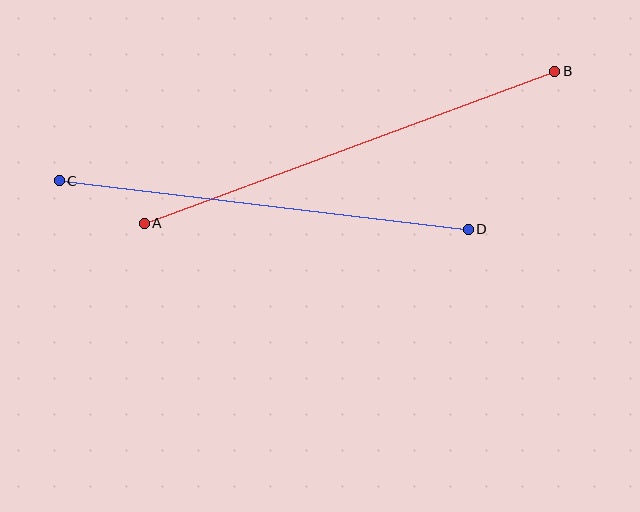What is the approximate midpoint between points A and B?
The midpoint is at approximately (350, 147) pixels.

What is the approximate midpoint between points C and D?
The midpoint is at approximately (264, 205) pixels.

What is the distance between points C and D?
The distance is approximately 412 pixels.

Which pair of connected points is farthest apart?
Points A and B are farthest apart.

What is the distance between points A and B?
The distance is approximately 438 pixels.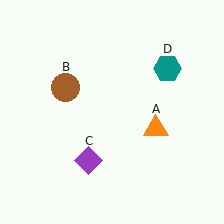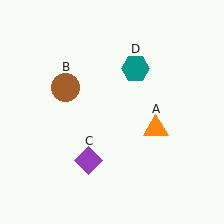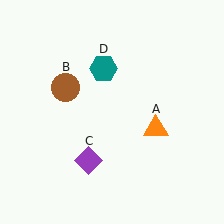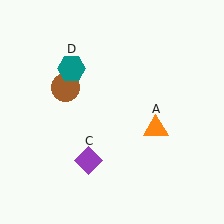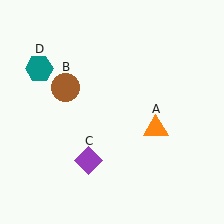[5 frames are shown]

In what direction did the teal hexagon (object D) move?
The teal hexagon (object D) moved left.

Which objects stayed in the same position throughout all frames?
Orange triangle (object A) and brown circle (object B) and purple diamond (object C) remained stationary.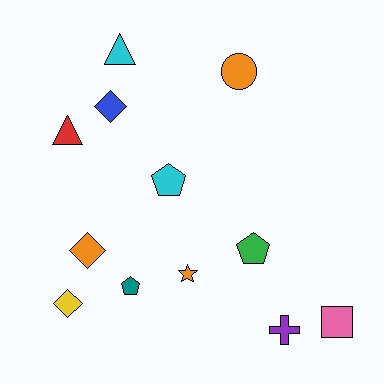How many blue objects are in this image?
There is 1 blue object.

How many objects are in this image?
There are 12 objects.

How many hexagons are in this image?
There are no hexagons.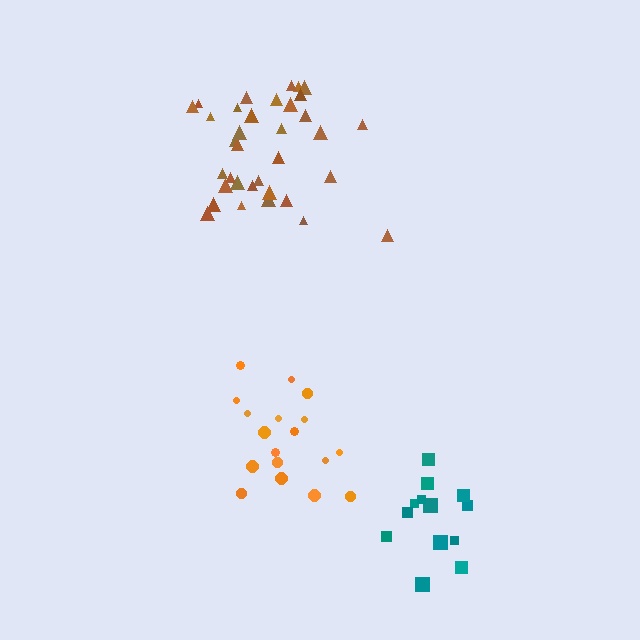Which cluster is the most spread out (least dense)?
Orange.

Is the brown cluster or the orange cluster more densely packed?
Brown.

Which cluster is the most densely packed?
Teal.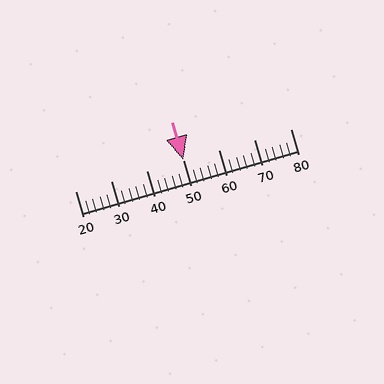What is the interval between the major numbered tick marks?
The major tick marks are spaced 10 units apart.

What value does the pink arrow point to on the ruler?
The pink arrow points to approximately 50.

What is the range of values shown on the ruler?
The ruler shows values from 20 to 80.